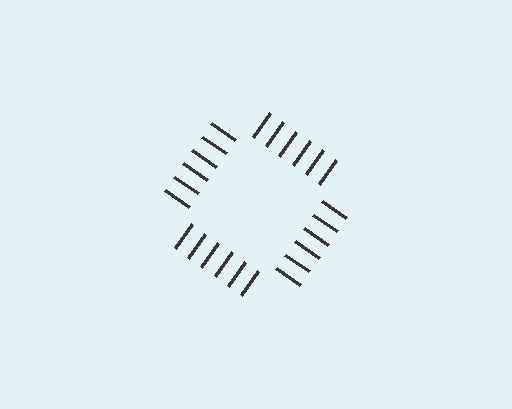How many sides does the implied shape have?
4 sides — the line-ends trace a square.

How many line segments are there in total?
24 — 6 along each of the 4 edges.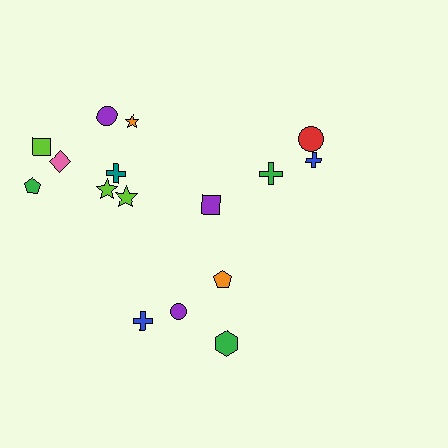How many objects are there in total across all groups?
There are 16 objects.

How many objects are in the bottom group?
There are 4 objects.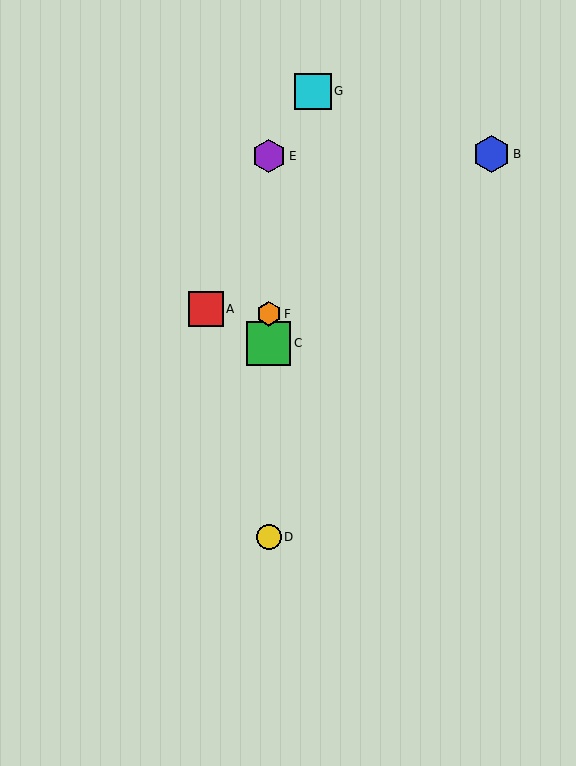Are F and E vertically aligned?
Yes, both are at x≈269.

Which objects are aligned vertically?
Objects C, D, E, F are aligned vertically.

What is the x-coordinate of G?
Object G is at x≈313.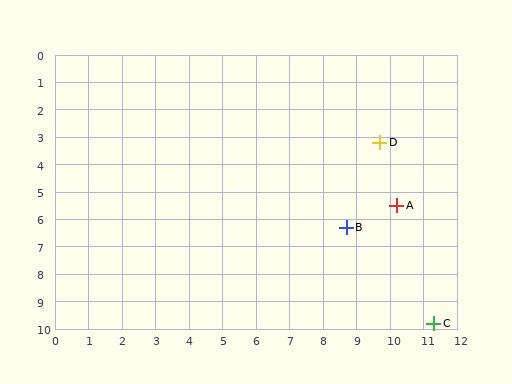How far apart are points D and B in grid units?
Points D and B are about 3.3 grid units apart.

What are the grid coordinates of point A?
Point A is at approximately (10.2, 5.5).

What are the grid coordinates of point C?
Point C is at approximately (11.3, 9.8).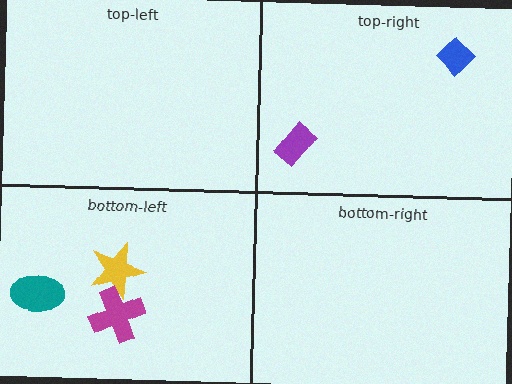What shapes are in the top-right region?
The blue diamond, the purple rectangle.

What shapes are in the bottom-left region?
The yellow star, the magenta cross, the teal ellipse.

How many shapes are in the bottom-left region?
3.